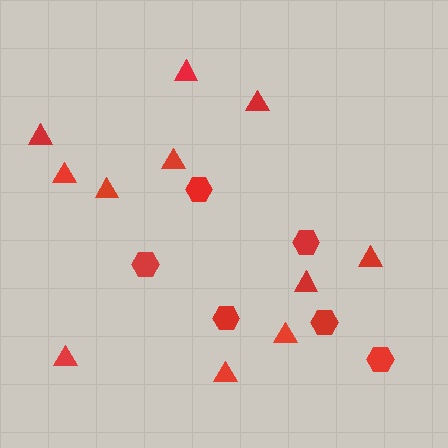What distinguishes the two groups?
There are 2 groups: one group of triangles (11) and one group of hexagons (6).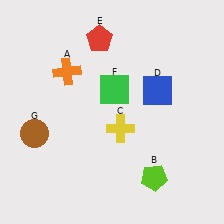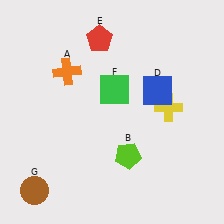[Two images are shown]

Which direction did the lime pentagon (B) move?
The lime pentagon (B) moved left.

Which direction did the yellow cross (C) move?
The yellow cross (C) moved right.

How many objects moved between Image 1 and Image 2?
3 objects moved between the two images.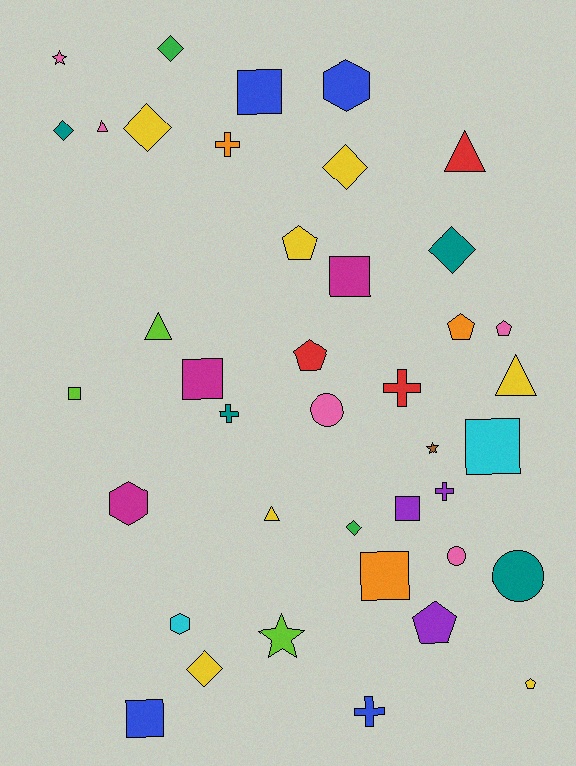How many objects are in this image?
There are 40 objects.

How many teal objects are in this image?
There are 4 teal objects.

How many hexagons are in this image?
There are 3 hexagons.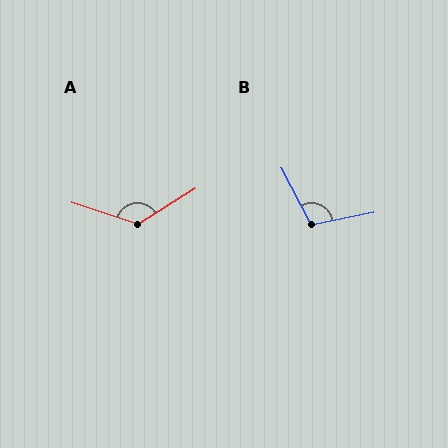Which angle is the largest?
A, at approximately 130 degrees.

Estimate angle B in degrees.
Approximately 106 degrees.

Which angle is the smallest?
B, at approximately 106 degrees.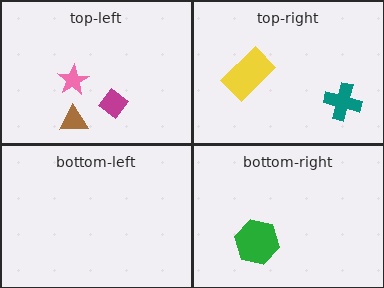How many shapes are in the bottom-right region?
1.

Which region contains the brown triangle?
The top-left region.